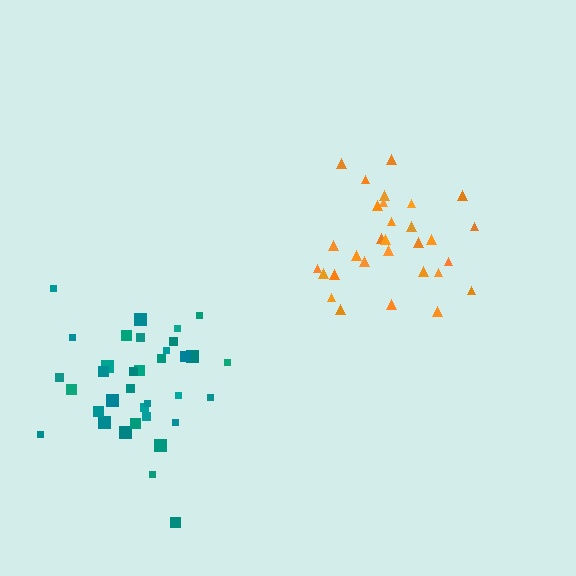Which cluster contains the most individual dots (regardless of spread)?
Teal (35).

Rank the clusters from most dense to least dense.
orange, teal.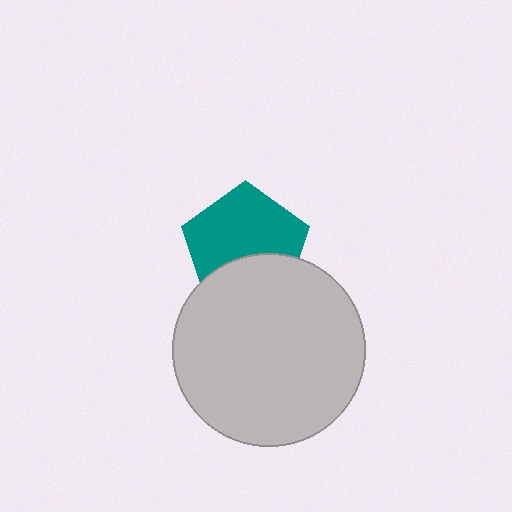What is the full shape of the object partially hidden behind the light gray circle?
The partially hidden object is a teal pentagon.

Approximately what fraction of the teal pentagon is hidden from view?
Roughly 35% of the teal pentagon is hidden behind the light gray circle.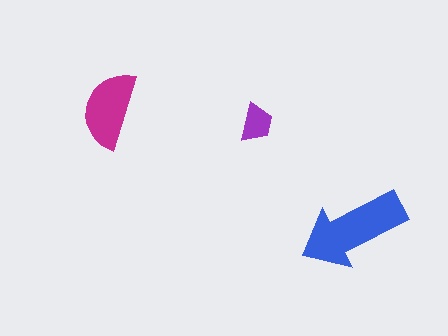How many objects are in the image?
There are 3 objects in the image.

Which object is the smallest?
The purple trapezoid.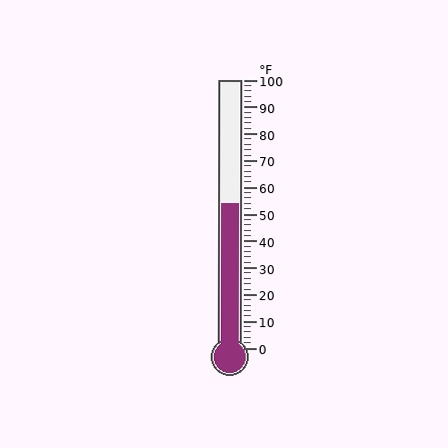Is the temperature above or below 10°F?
The temperature is above 10°F.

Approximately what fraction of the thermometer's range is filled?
The thermometer is filled to approximately 55% of its range.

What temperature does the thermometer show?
The thermometer shows approximately 54°F.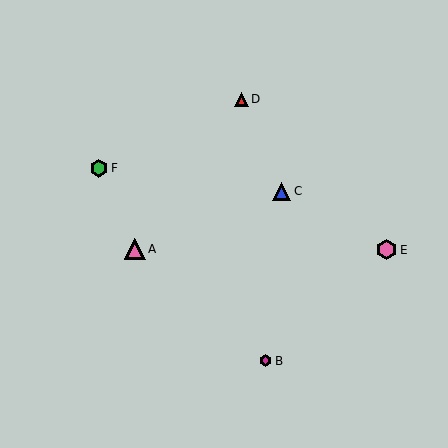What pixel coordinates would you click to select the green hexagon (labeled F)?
Click at (99, 168) to select the green hexagon F.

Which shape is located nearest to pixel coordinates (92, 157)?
The green hexagon (labeled F) at (99, 168) is nearest to that location.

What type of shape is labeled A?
Shape A is a pink triangle.